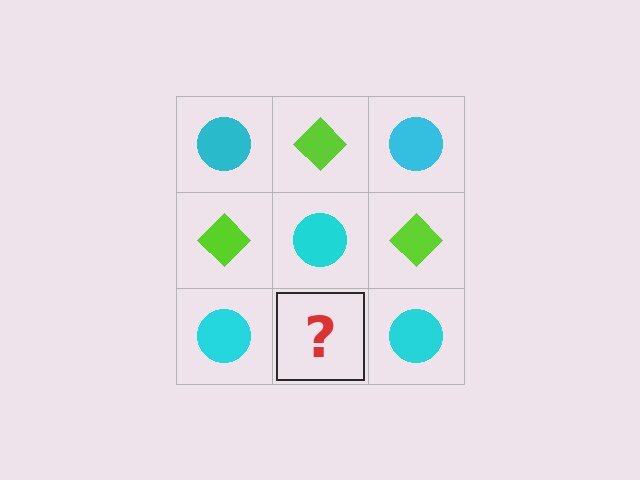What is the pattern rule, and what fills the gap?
The rule is that it alternates cyan circle and lime diamond in a checkerboard pattern. The gap should be filled with a lime diamond.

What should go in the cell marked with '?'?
The missing cell should contain a lime diamond.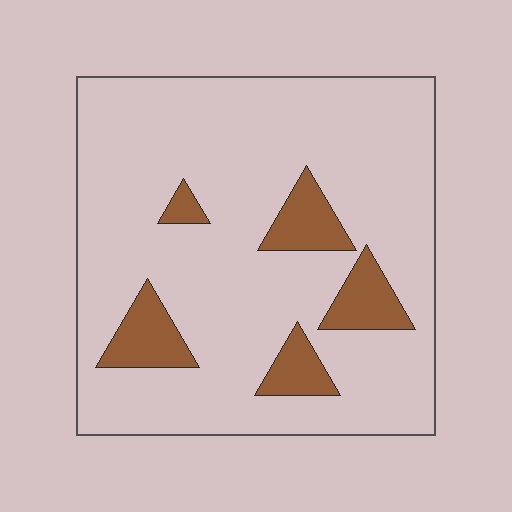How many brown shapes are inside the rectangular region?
5.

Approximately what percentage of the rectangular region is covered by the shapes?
Approximately 15%.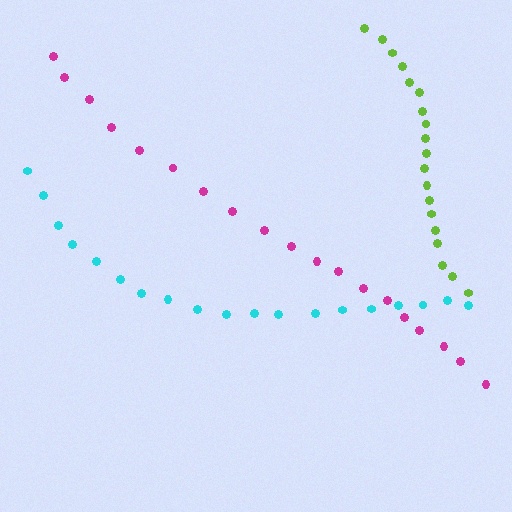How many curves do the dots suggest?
There are 3 distinct paths.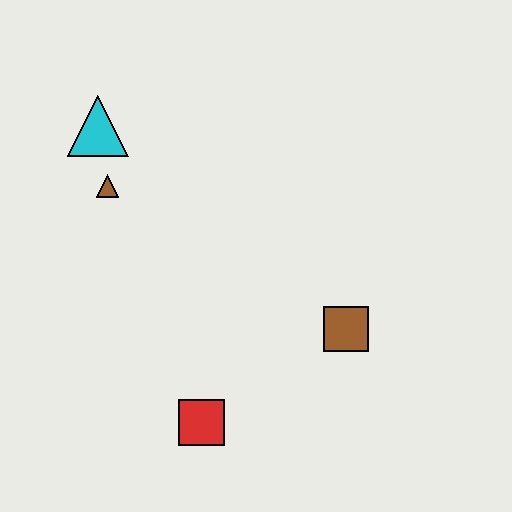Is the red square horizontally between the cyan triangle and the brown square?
Yes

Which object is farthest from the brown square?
The cyan triangle is farthest from the brown square.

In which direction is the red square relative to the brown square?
The red square is to the left of the brown square.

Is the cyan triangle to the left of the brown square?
Yes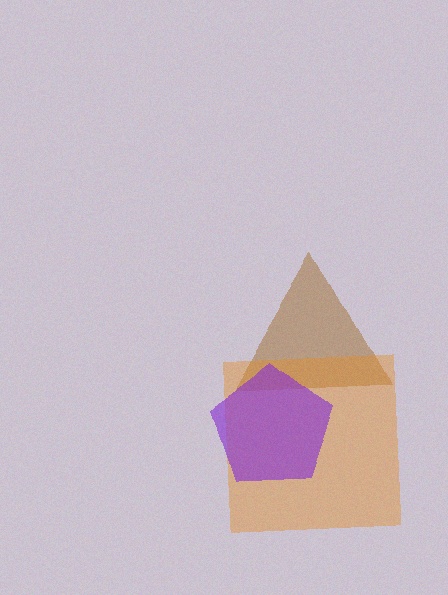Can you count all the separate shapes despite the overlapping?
Yes, there are 3 separate shapes.